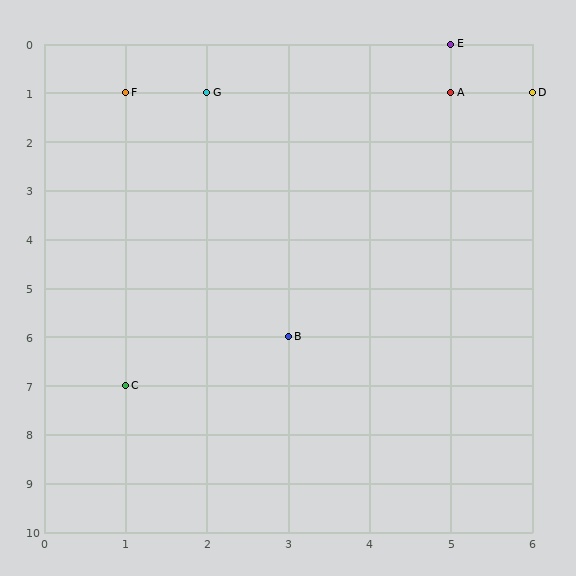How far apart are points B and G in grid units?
Points B and G are 1 column and 5 rows apart (about 5.1 grid units diagonally).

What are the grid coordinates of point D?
Point D is at grid coordinates (6, 1).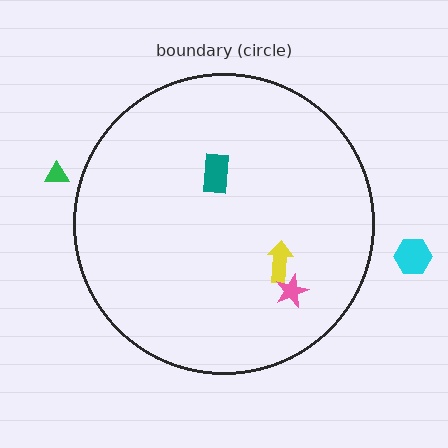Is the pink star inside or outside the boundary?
Inside.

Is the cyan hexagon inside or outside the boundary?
Outside.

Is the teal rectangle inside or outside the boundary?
Inside.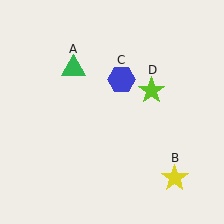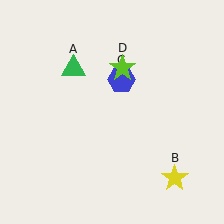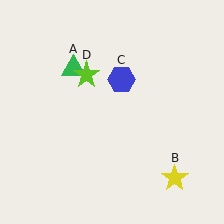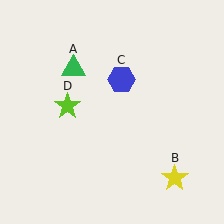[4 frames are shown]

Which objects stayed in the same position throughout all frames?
Green triangle (object A) and yellow star (object B) and blue hexagon (object C) remained stationary.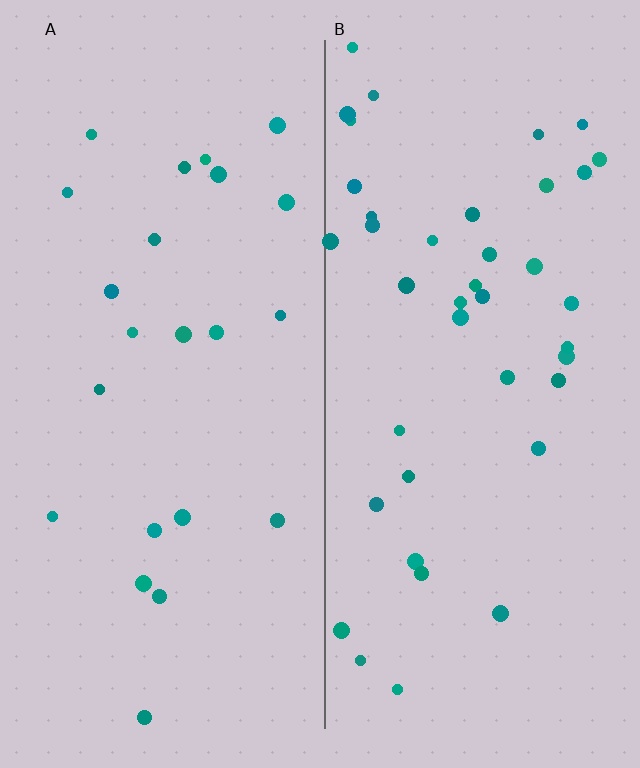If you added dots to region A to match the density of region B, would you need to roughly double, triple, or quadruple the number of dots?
Approximately double.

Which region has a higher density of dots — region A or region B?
B (the right).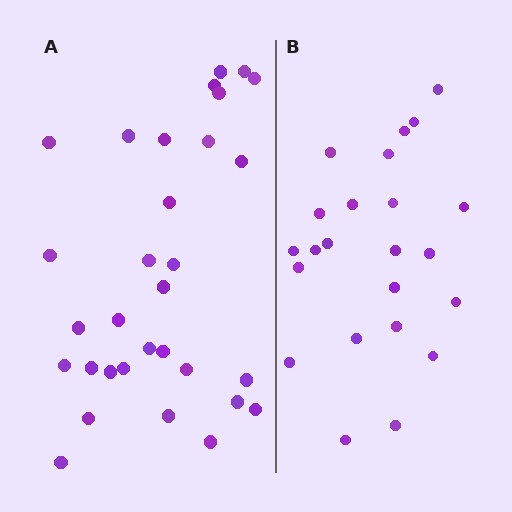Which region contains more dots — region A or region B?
Region A (the left region) has more dots.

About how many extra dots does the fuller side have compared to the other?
Region A has roughly 8 or so more dots than region B.